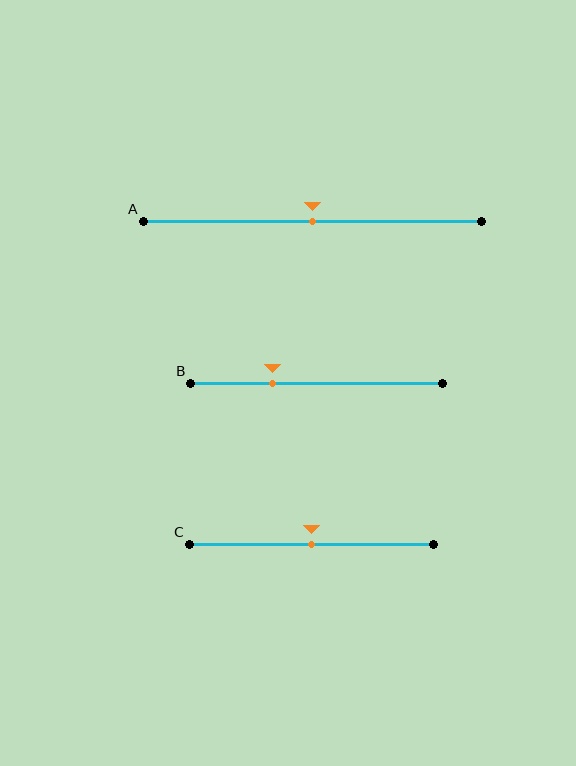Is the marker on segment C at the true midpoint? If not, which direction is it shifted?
Yes, the marker on segment C is at the true midpoint.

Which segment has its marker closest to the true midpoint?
Segment A has its marker closest to the true midpoint.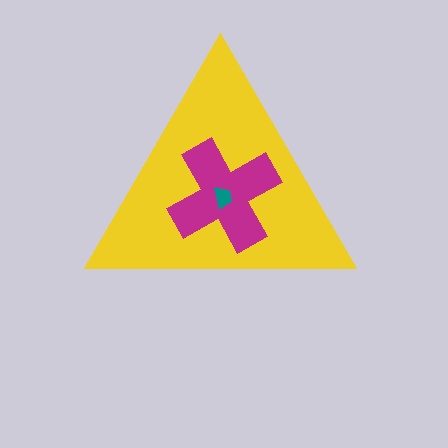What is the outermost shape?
The yellow triangle.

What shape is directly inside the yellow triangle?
The magenta cross.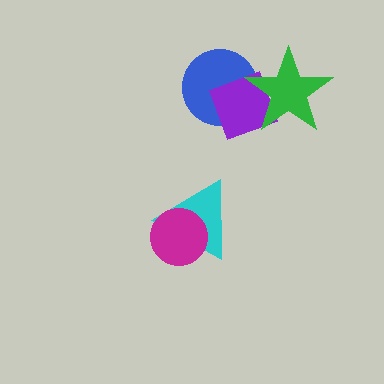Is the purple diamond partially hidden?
Yes, it is partially covered by another shape.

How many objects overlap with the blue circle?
2 objects overlap with the blue circle.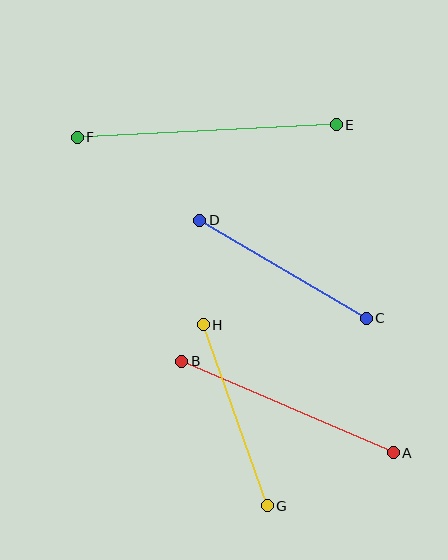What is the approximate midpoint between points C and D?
The midpoint is at approximately (283, 269) pixels.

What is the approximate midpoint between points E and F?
The midpoint is at approximately (207, 131) pixels.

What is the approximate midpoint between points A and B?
The midpoint is at approximately (287, 407) pixels.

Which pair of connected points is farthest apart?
Points E and F are farthest apart.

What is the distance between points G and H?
The distance is approximately 192 pixels.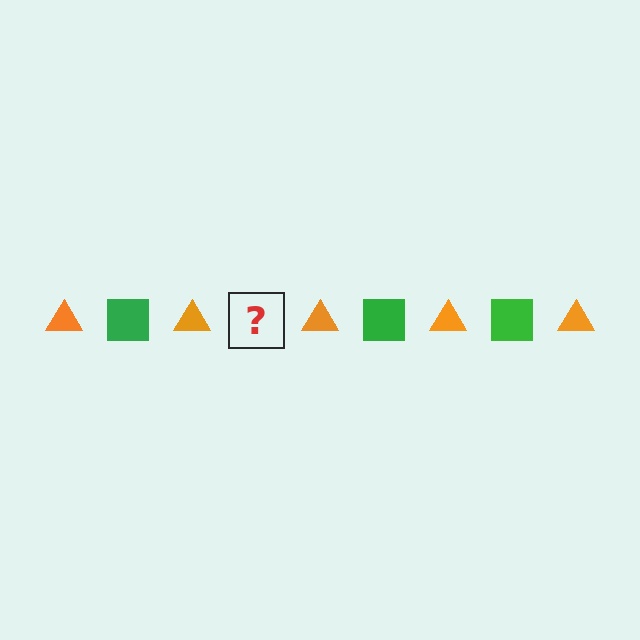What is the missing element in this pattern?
The missing element is a green square.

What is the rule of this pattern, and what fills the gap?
The rule is that the pattern alternates between orange triangle and green square. The gap should be filled with a green square.